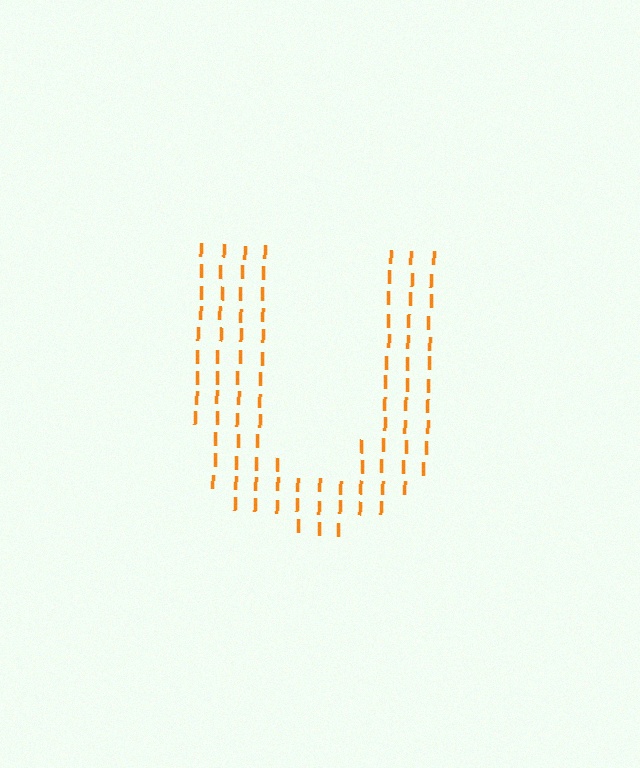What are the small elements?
The small elements are letter I's.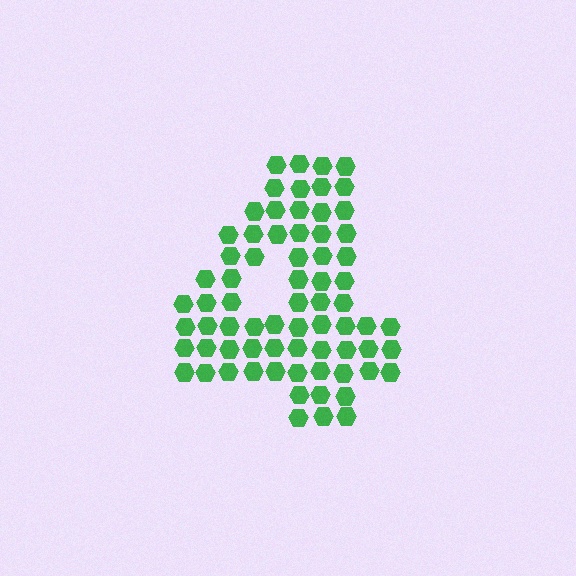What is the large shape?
The large shape is the digit 4.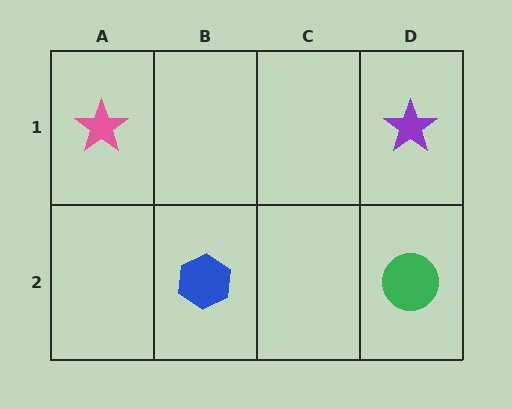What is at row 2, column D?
A green circle.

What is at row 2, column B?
A blue hexagon.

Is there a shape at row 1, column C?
No, that cell is empty.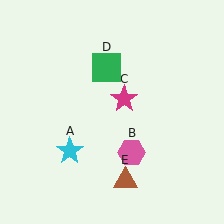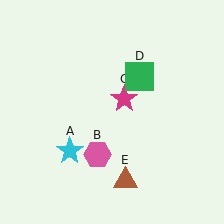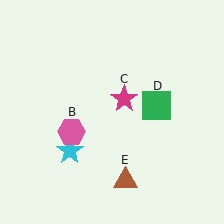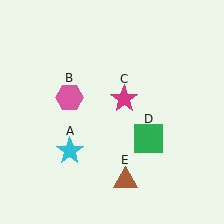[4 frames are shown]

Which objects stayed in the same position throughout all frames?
Cyan star (object A) and magenta star (object C) and brown triangle (object E) remained stationary.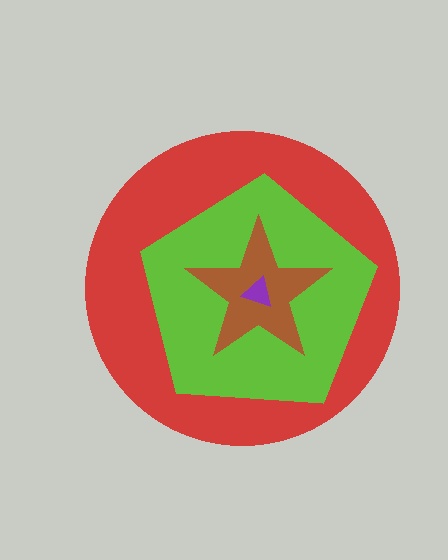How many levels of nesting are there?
4.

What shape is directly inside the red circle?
The lime pentagon.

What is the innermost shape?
The purple triangle.